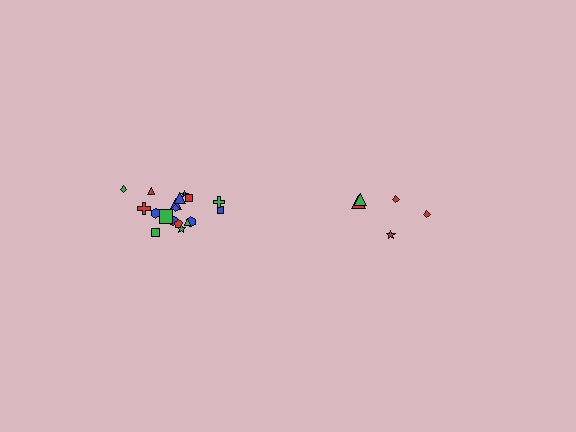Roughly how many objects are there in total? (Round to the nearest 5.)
Roughly 25 objects in total.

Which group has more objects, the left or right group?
The left group.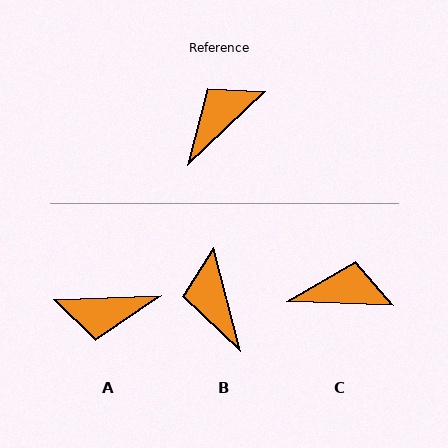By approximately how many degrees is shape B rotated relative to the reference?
Approximately 61 degrees counter-clockwise.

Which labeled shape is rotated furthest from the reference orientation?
A, about 139 degrees away.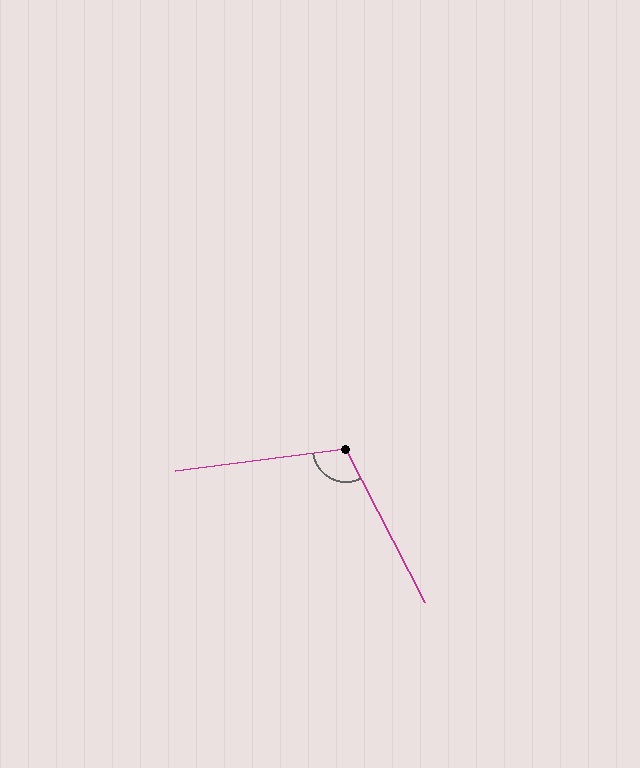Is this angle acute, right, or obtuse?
It is obtuse.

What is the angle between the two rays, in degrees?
Approximately 110 degrees.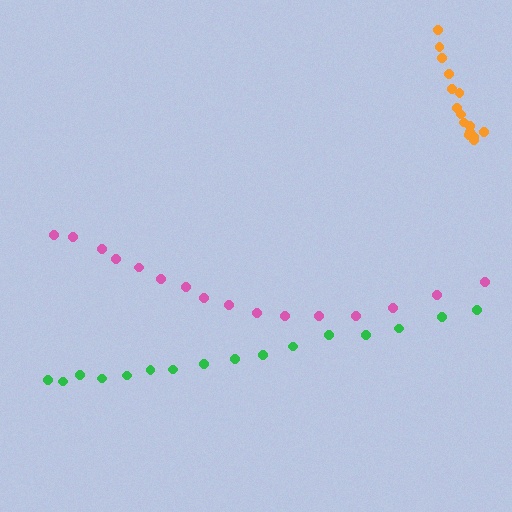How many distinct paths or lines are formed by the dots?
There are 3 distinct paths.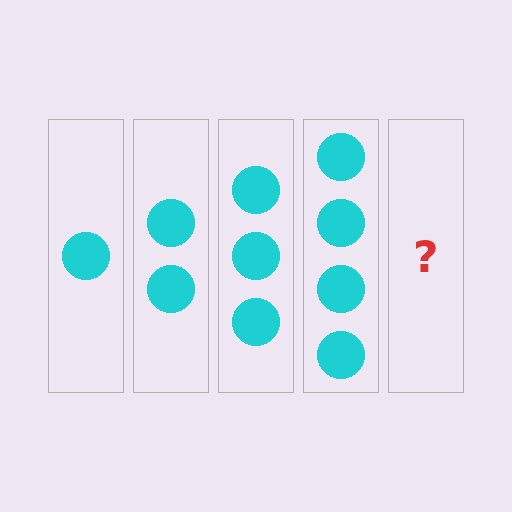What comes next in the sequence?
The next element should be 5 circles.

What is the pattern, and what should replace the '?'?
The pattern is that each step adds one more circle. The '?' should be 5 circles.